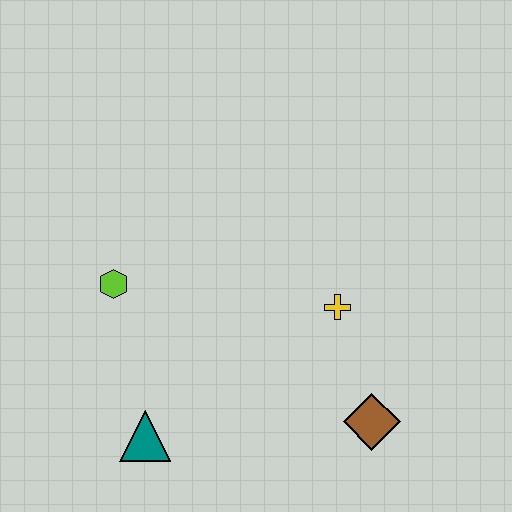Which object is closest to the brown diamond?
The yellow cross is closest to the brown diamond.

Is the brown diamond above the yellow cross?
No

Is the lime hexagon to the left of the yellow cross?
Yes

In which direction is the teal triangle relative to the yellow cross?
The teal triangle is to the left of the yellow cross.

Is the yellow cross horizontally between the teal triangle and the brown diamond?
Yes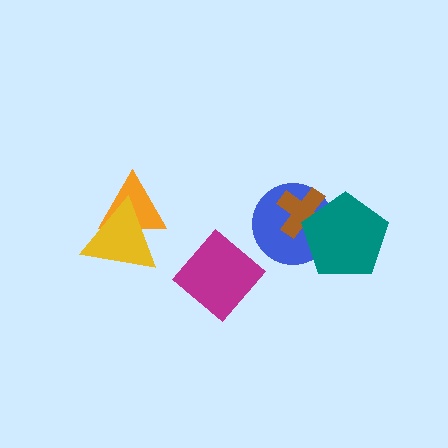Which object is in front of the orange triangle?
The yellow triangle is in front of the orange triangle.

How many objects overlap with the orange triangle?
1 object overlaps with the orange triangle.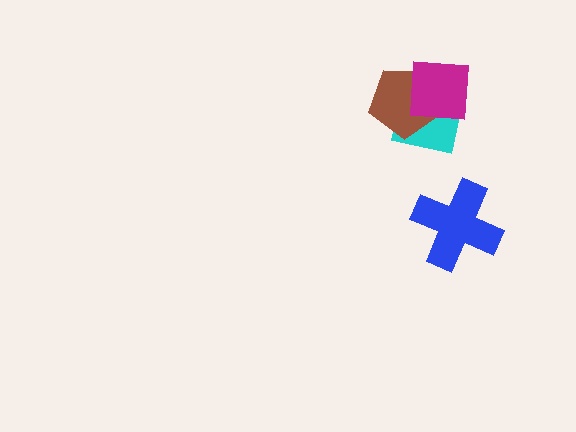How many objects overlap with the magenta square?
2 objects overlap with the magenta square.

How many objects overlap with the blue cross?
0 objects overlap with the blue cross.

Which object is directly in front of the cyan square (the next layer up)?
The brown pentagon is directly in front of the cyan square.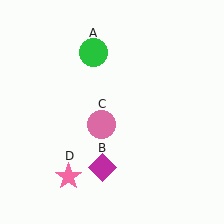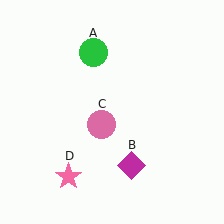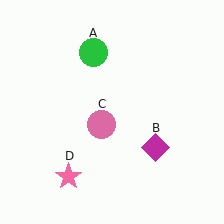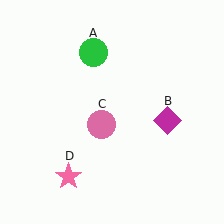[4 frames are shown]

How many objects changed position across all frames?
1 object changed position: magenta diamond (object B).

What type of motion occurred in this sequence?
The magenta diamond (object B) rotated counterclockwise around the center of the scene.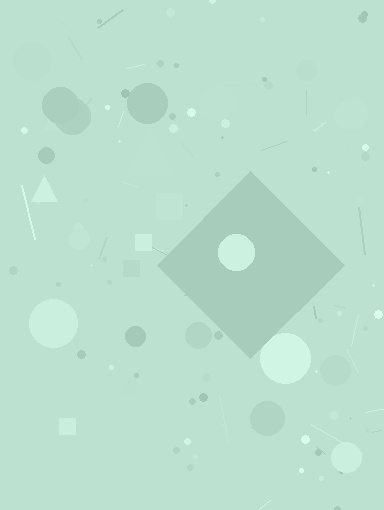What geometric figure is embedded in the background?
A diamond is embedded in the background.